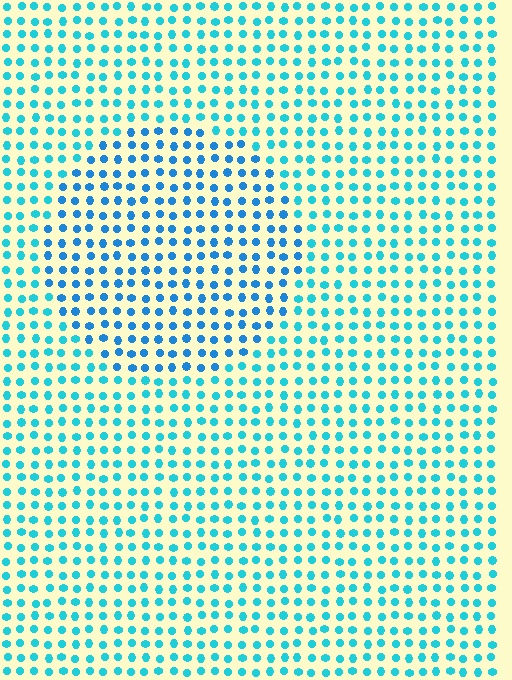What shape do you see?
I see a circle.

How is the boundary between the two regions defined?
The boundary is defined purely by a slight shift in hue (about 23 degrees). Spacing, size, and orientation are identical on both sides.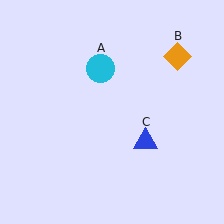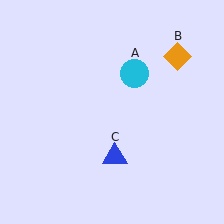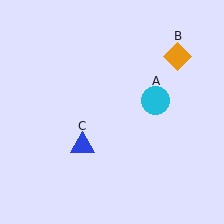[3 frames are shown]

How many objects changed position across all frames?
2 objects changed position: cyan circle (object A), blue triangle (object C).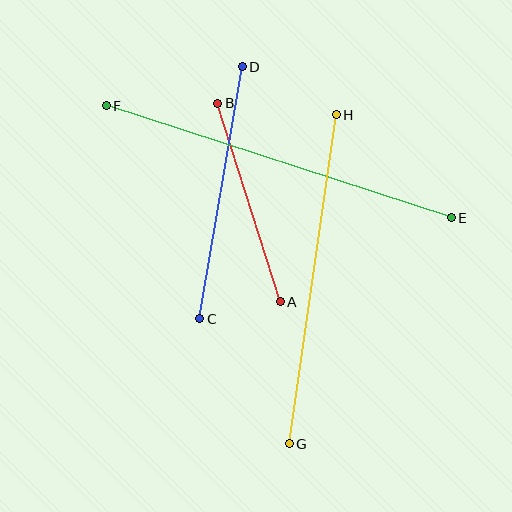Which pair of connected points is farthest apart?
Points E and F are farthest apart.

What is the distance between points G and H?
The distance is approximately 332 pixels.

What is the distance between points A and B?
The distance is approximately 208 pixels.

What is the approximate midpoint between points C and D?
The midpoint is at approximately (221, 193) pixels.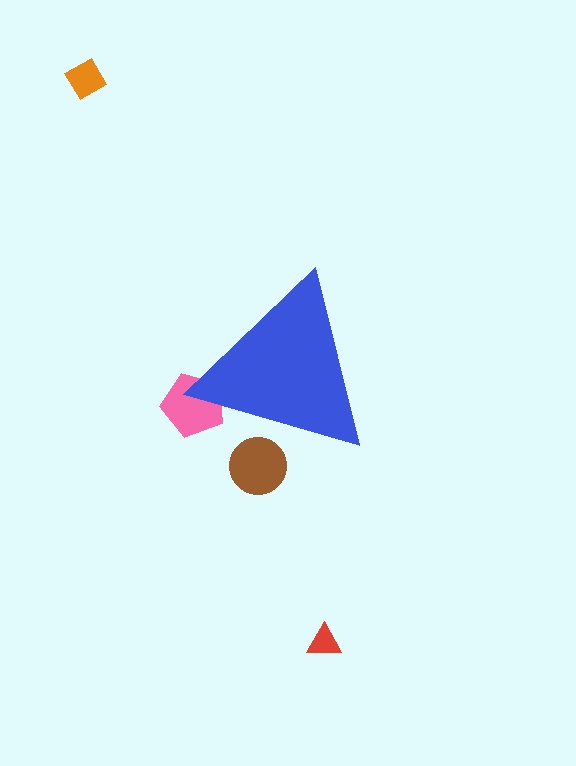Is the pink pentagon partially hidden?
Yes, the pink pentagon is partially hidden behind the blue triangle.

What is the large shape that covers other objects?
A blue triangle.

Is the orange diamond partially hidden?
No, the orange diamond is fully visible.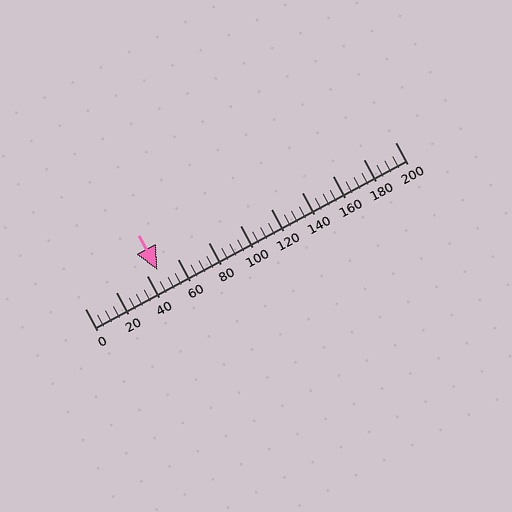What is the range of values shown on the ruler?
The ruler shows values from 0 to 200.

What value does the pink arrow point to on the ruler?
The pink arrow points to approximately 47.